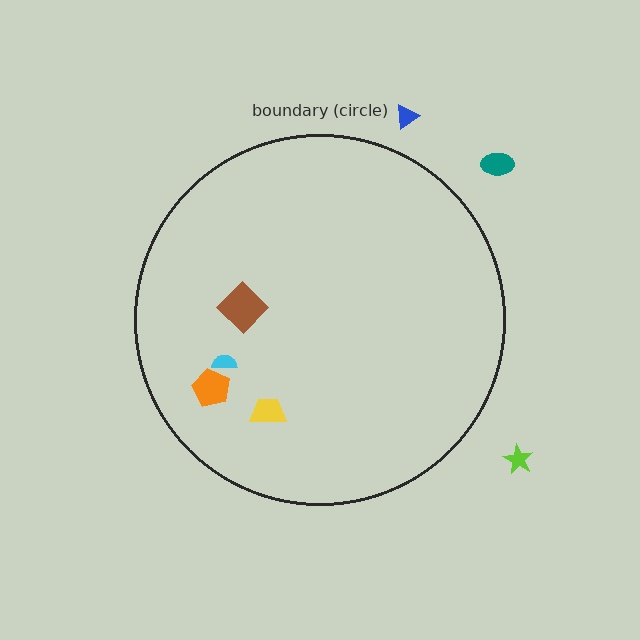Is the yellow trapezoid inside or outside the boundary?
Inside.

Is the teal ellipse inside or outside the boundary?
Outside.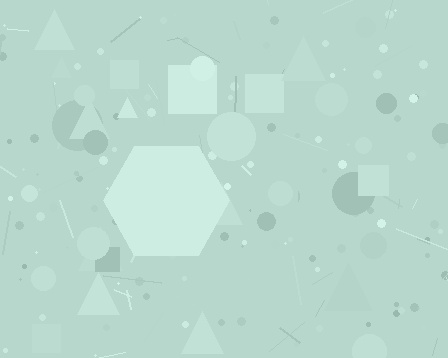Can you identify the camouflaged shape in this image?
The camouflaged shape is a hexagon.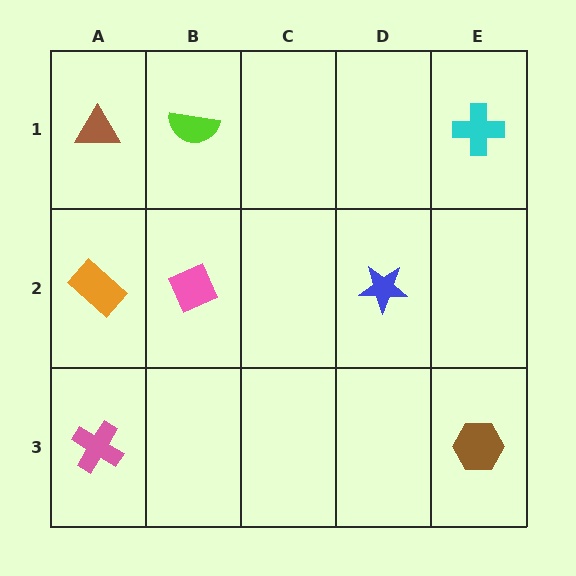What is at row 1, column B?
A lime semicircle.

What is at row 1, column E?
A cyan cross.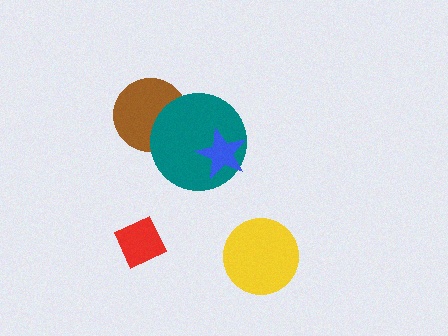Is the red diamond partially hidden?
No, no other shape covers it.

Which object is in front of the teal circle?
The blue star is in front of the teal circle.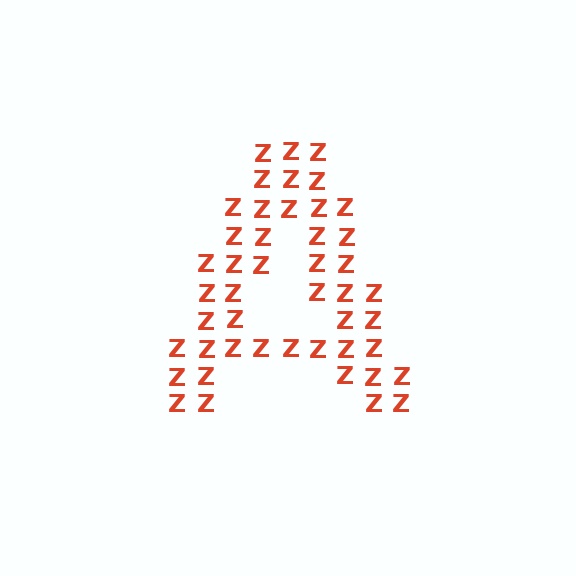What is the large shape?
The large shape is the letter A.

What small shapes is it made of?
It is made of small letter Z's.